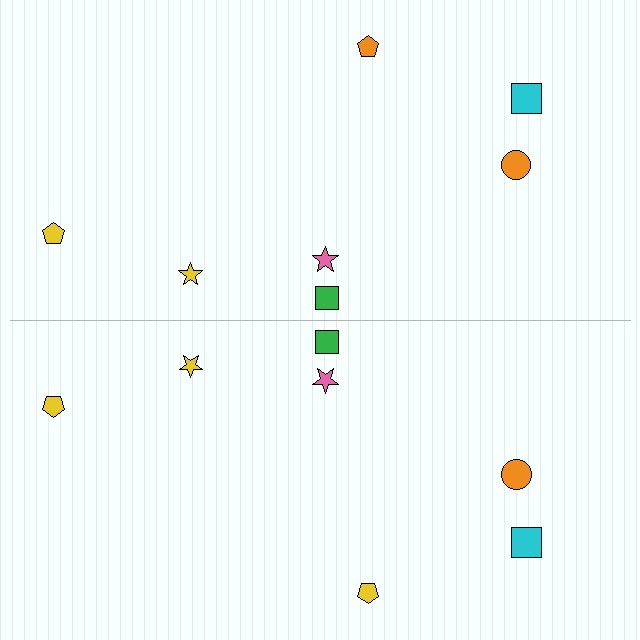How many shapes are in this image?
There are 14 shapes in this image.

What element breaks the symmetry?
The yellow pentagon on the bottom side breaks the symmetry — its mirror counterpart is orange.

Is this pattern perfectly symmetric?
No, the pattern is not perfectly symmetric. The yellow pentagon on the bottom side breaks the symmetry — its mirror counterpart is orange.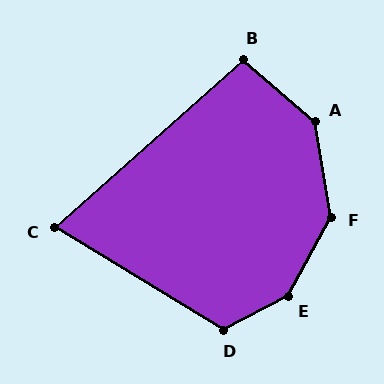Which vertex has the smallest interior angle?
C, at approximately 73 degrees.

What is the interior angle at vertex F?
Approximately 142 degrees (obtuse).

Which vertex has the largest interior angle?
E, at approximately 147 degrees.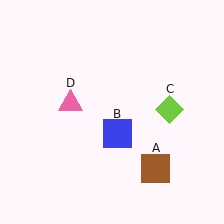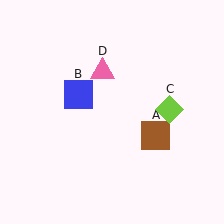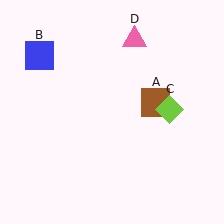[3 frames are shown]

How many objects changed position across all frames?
3 objects changed position: brown square (object A), blue square (object B), pink triangle (object D).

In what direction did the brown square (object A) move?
The brown square (object A) moved up.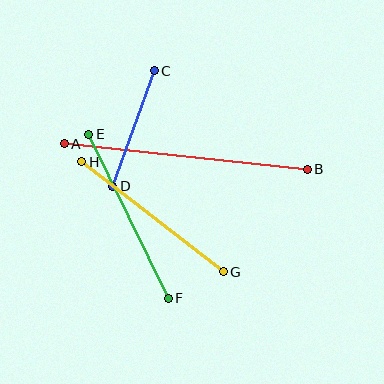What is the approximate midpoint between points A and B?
The midpoint is at approximately (186, 157) pixels.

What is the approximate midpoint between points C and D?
The midpoint is at approximately (134, 128) pixels.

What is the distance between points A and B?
The distance is approximately 245 pixels.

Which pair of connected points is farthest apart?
Points A and B are farthest apart.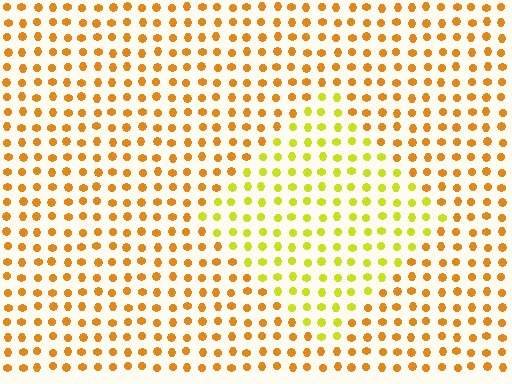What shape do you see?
I see a diamond.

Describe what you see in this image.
The image is filled with small orange elements in a uniform arrangement. A diamond-shaped region is visible where the elements are tinted to a slightly different hue, forming a subtle color boundary.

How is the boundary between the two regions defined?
The boundary is defined purely by a slight shift in hue (about 35 degrees). Spacing, size, and orientation are identical on both sides.